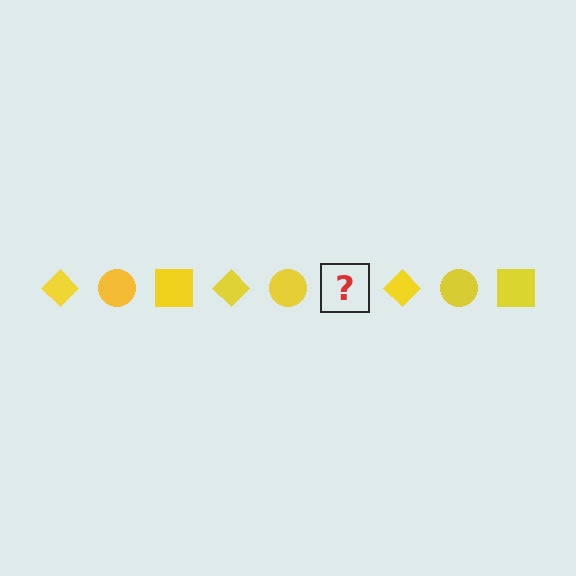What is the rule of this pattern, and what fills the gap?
The rule is that the pattern cycles through diamond, circle, square shapes in yellow. The gap should be filled with a yellow square.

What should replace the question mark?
The question mark should be replaced with a yellow square.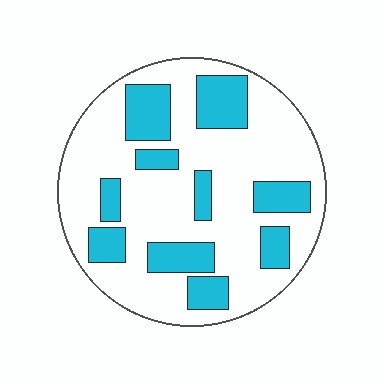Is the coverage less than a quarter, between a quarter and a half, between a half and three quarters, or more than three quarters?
Between a quarter and a half.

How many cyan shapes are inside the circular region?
10.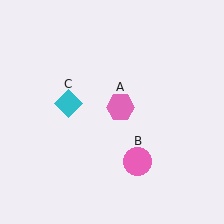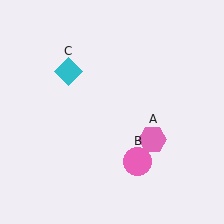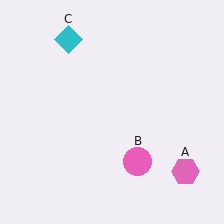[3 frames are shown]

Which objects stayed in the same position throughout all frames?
Pink circle (object B) remained stationary.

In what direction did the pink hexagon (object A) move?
The pink hexagon (object A) moved down and to the right.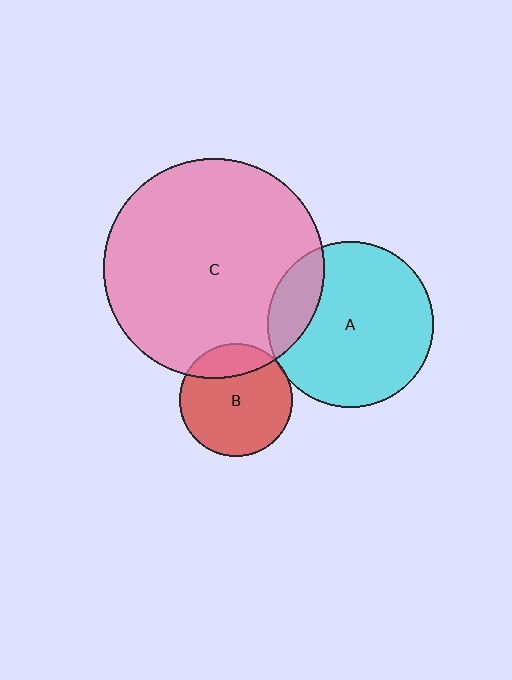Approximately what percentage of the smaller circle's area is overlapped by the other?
Approximately 20%.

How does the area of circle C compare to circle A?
Approximately 1.8 times.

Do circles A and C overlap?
Yes.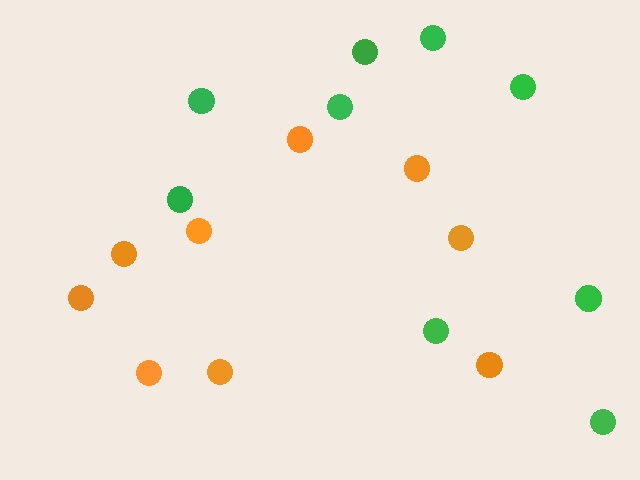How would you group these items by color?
There are 2 groups: one group of orange circles (9) and one group of green circles (9).